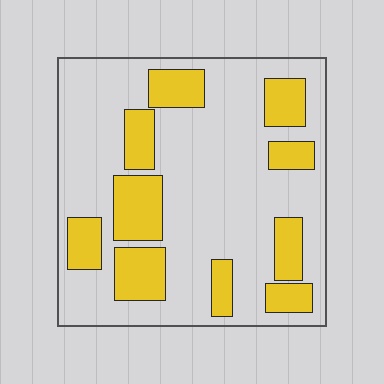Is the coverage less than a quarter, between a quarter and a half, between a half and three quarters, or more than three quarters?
Between a quarter and a half.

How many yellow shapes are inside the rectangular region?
10.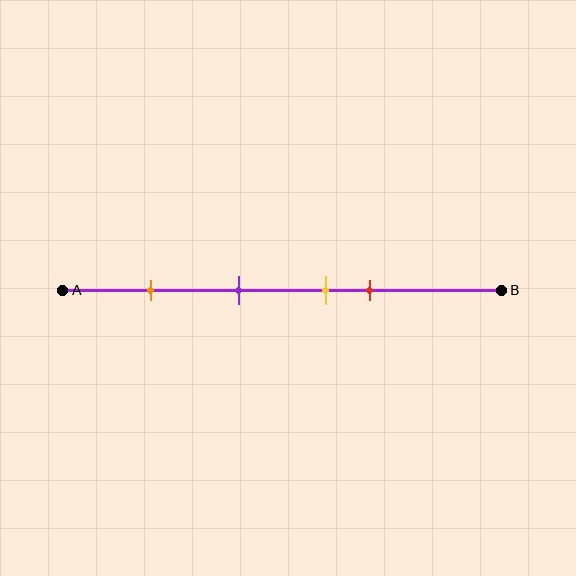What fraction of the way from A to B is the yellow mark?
The yellow mark is approximately 60% (0.6) of the way from A to B.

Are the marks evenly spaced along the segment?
No, the marks are not evenly spaced.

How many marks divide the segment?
There are 4 marks dividing the segment.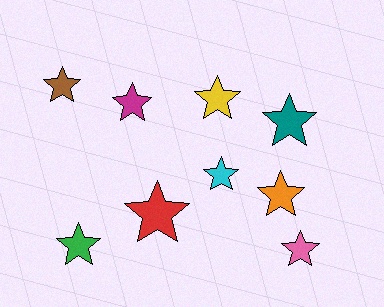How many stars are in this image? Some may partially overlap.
There are 9 stars.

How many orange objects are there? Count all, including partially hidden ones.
There is 1 orange object.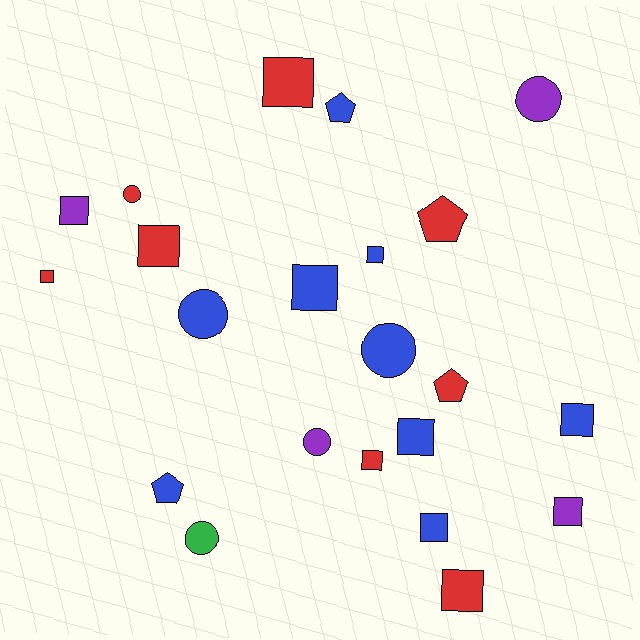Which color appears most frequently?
Blue, with 9 objects.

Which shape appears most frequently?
Square, with 12 objects.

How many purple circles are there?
There are 2 purple circles.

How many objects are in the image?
There are 22 objects.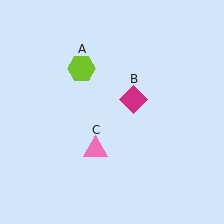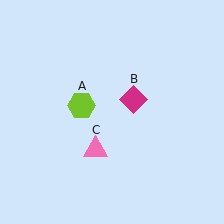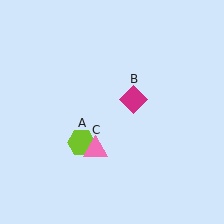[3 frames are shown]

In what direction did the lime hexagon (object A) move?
The lime hexagon (object A) moved down.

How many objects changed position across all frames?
1 object changed position: lime hexagon (object A).